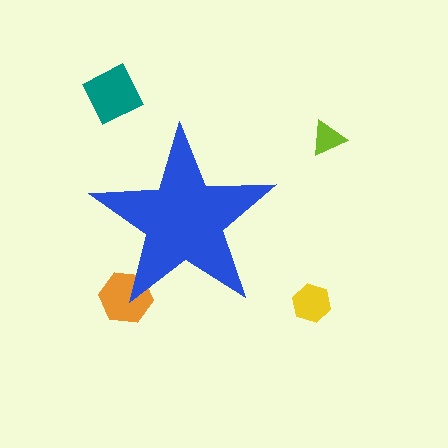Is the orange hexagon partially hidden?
Yes, the orange hexagon is partially hidden behind the blue star.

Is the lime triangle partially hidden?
No, the lime triangle is fully visible.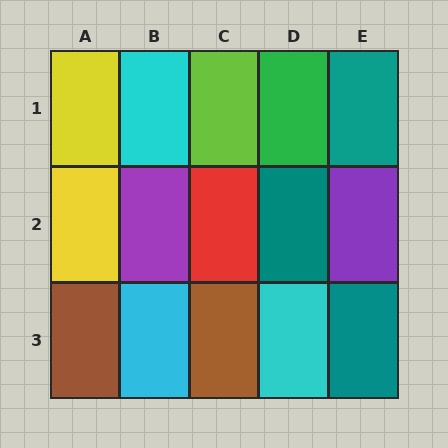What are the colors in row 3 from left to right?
Brown, cyan, brown, cyan, teal.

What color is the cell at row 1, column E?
Teal.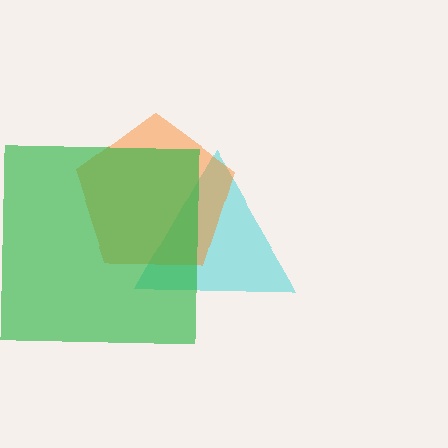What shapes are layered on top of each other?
The layered shapes are: a cyan triangle, an orange pentagon, a green square.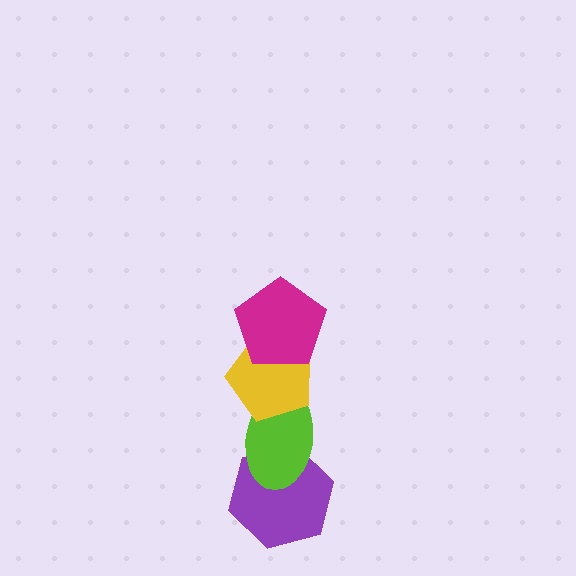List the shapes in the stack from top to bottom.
From top to bottom: the magenta pentagon, the yellow pentagon, the lime ellipse, the purple hexagon.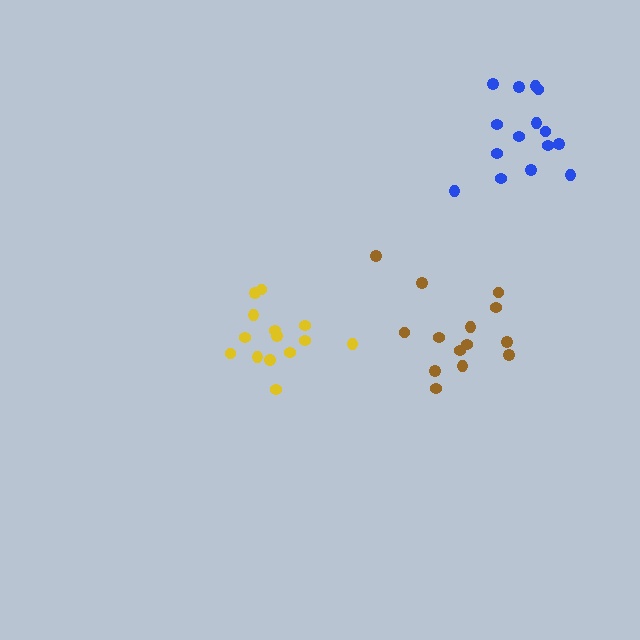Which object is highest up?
The blue cluster is topmost.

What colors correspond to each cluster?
The clusters are colored: blue, brown, yellow.